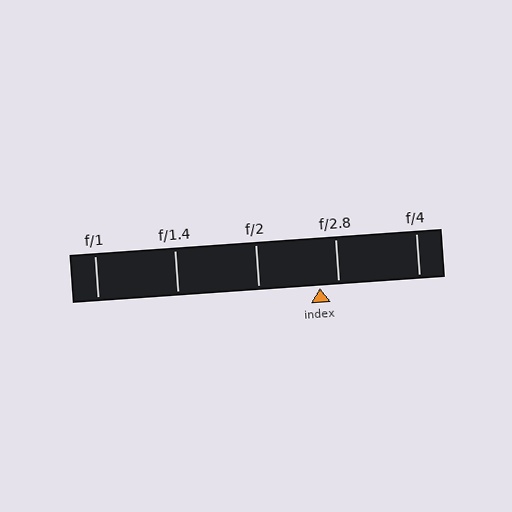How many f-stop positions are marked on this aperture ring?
There are 5 f-stop positions marked.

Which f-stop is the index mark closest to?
The index mark is closest to f/2.8.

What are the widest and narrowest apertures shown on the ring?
The widest aperture shown is f/1 and the narrowest is f/4.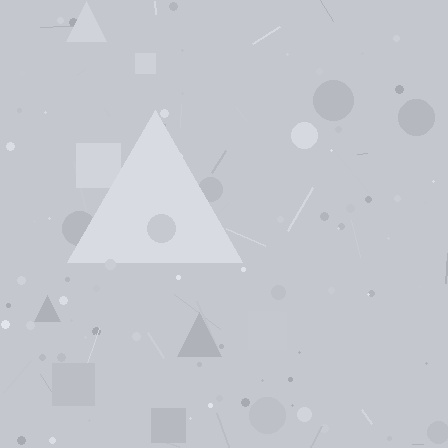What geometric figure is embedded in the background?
A triangle is embedded in the background.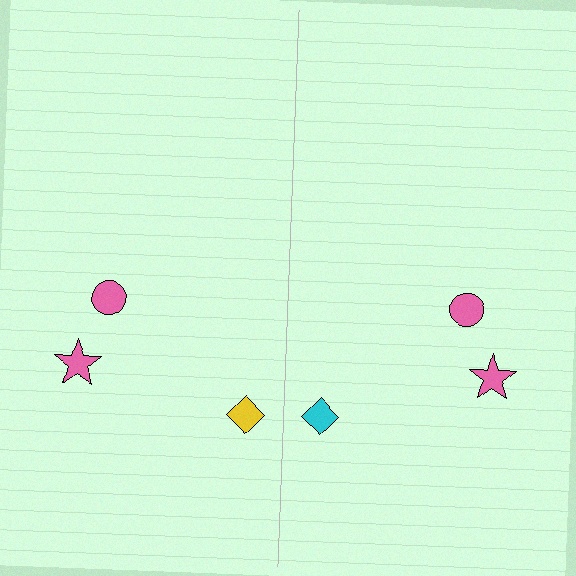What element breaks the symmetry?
The cyan diamond on the right side breaks the symmetry — its mirror counterpart is yellow.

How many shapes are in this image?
There are 6 shapes in this image.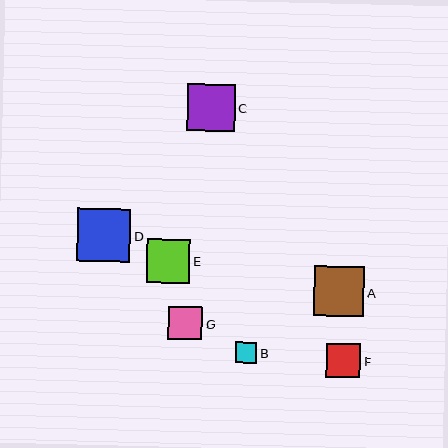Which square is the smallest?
Square B is the smallest with a size of approximately 22 pixels.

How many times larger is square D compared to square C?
Square D is approximately 1.1 times the size of square C.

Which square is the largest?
Square D is the largest with a size of approximately 53 pixels.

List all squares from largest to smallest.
From largest to smallest: D, A, C, E, F, G, B.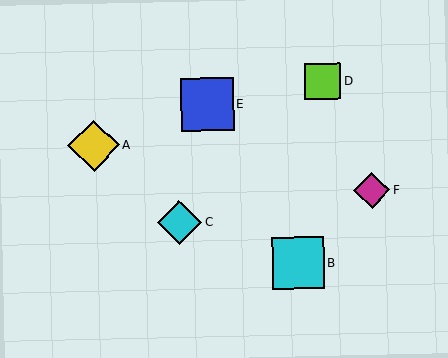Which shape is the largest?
The blue square (labeled E) is the largest.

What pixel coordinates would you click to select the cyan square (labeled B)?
Click at (298, 263) to select the cyan square B.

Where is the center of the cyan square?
The center of the cyan square is at (298, 263).